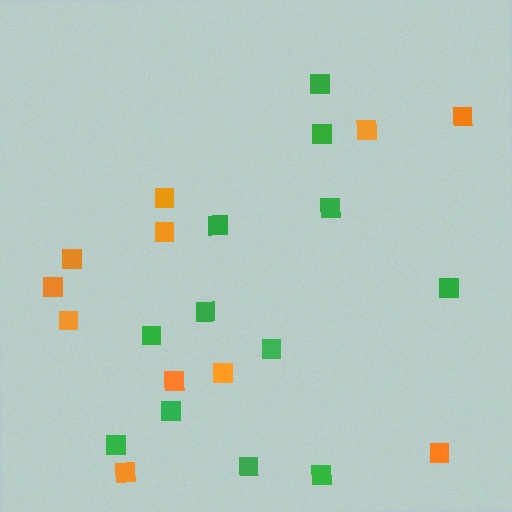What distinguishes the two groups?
There are 2 groups: one group of green squares (12) and one group of orange squares (11).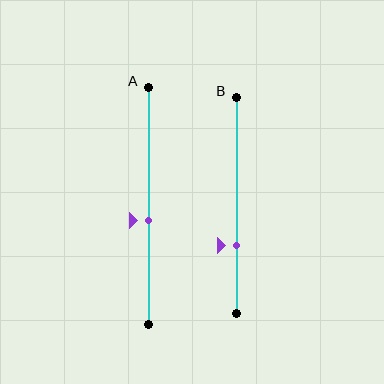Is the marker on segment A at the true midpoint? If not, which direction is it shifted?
No, the marker on segment A is shifted downward by about 6% of the segment length.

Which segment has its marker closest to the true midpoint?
Segment A has its marker closest to the true midpoint.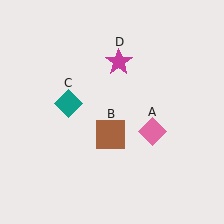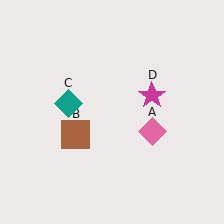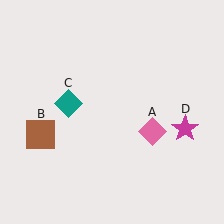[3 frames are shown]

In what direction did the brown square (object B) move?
The brown square (object B) moved left.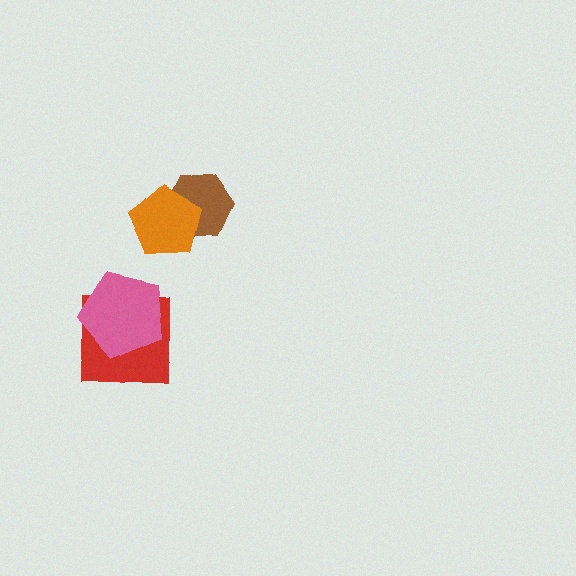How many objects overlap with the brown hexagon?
1 object overlaps with the brown hexagon.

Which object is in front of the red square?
The pink pentagon is in front of the red square.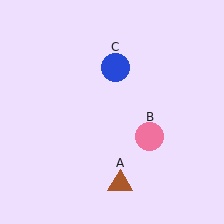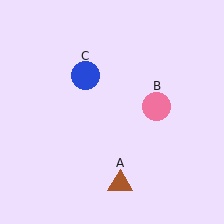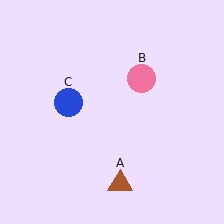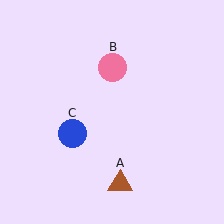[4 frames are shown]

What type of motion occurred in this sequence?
The pink circle (object B), blue circle (object C) rotated counterclockwise around the center of the scene.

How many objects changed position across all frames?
2 objects changed position: pink circle (object B), blue circle (object C).